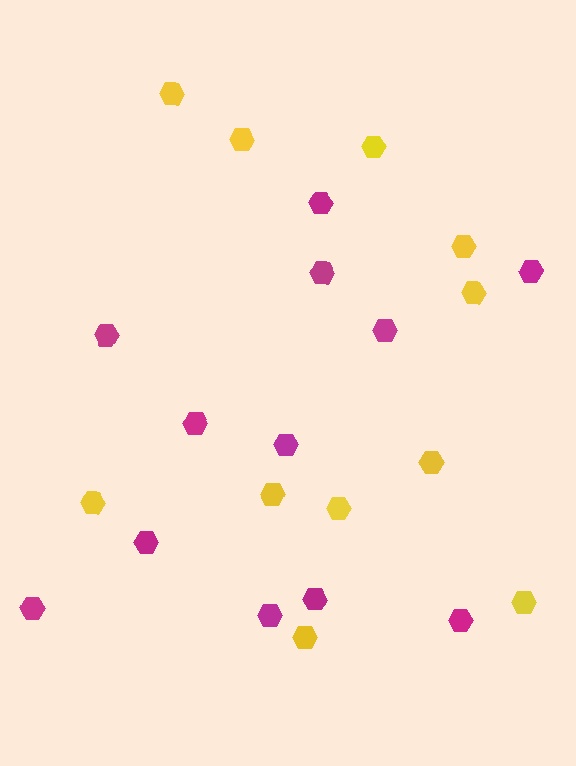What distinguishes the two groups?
There are 2 groups: one group of yellow hexagons (11) and one group of magenta hexagons (12).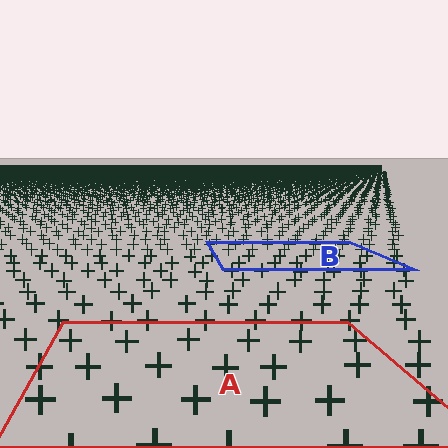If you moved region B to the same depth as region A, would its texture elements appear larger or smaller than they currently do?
They would appear larger. At a closer depth, the same texture elements are projected at a bigger on-screen size.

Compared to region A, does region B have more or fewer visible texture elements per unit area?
Region B has more texture elements per unit area — they are packed more densely because it is farther away.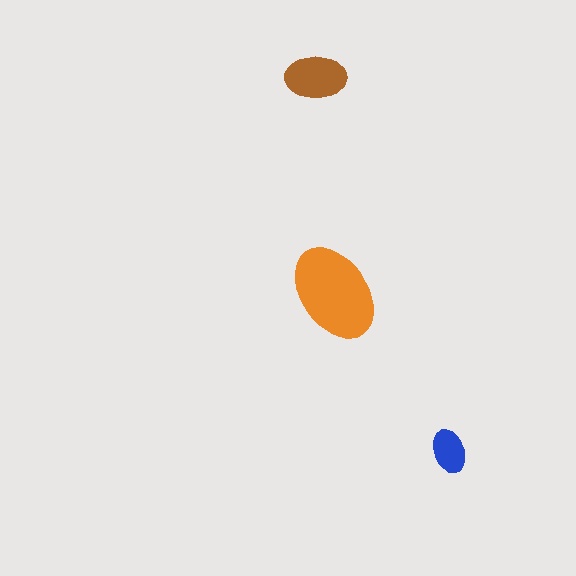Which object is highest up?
The brown ellipse is topmost.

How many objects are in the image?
There are 3 objects in the image.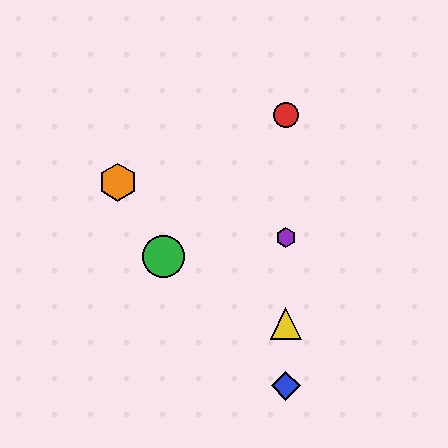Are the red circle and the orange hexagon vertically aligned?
No, the red circle is at x≈286 and the orange hexagon is at x≈118.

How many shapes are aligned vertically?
4 shapes (the red circle, the blue diamond, the yellow triangle, the purple hexagon) are aligned vertically.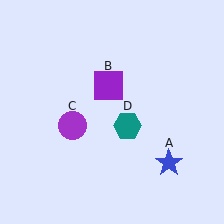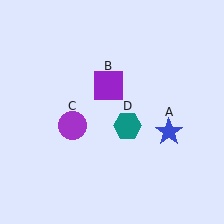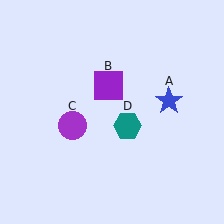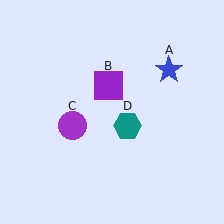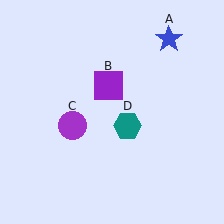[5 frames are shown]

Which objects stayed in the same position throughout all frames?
Purple square (object B) and purple circle (object C) and teal hexagon (object D) remained stationary.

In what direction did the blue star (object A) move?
The blue star (object A) moved up.